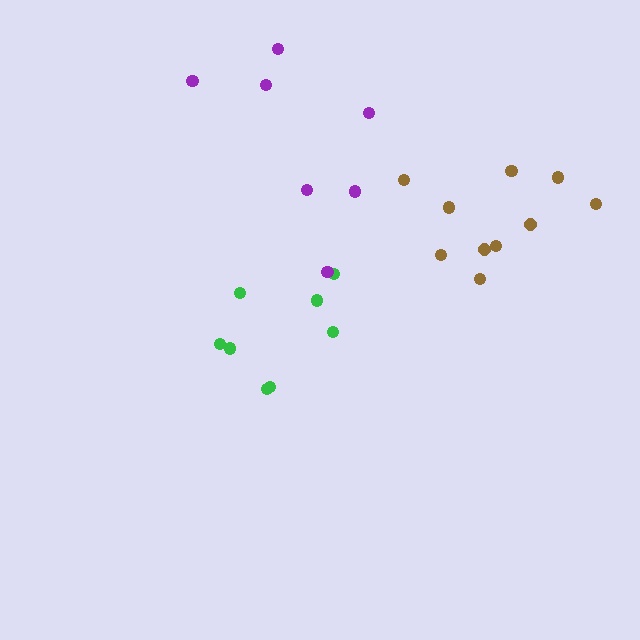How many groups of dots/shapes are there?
There are 3 groups.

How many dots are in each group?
Group 1: 10 dots, Group 2: 8 dots, Group 3: 7 dots (25 total).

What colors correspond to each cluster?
The clusters are colored: brown, green, purple.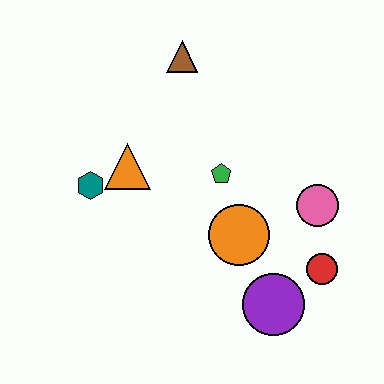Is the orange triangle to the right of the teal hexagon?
Yes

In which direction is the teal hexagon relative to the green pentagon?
The teal hexagon is to the left of the green pentagon.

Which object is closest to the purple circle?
The red circle is closest to the purple circle.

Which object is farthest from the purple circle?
The brown triangle is farthest from the purple circle.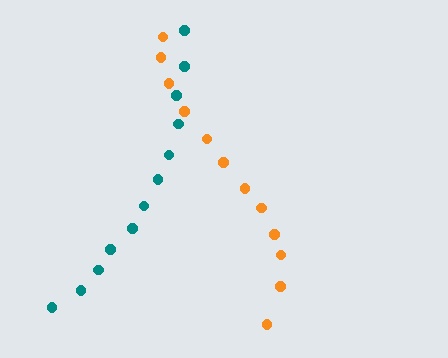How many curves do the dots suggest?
There are 2 distinct paths.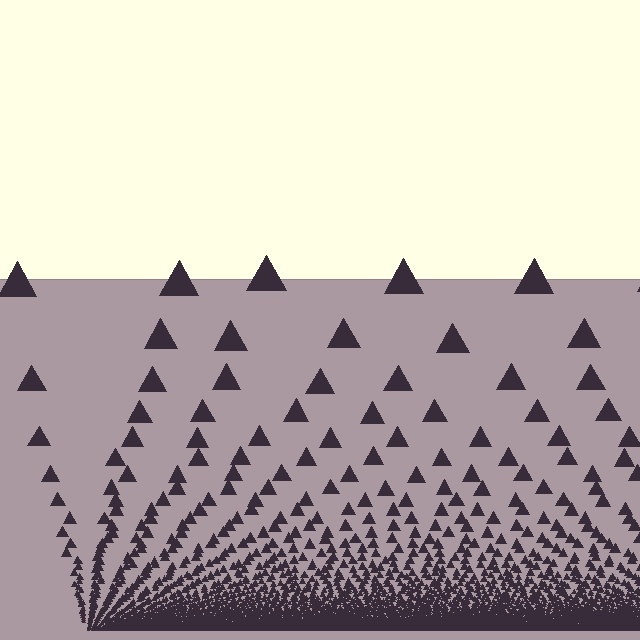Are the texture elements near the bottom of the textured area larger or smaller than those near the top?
Smaller. The gradient is inverted — elements near the bottom are smaller and denser.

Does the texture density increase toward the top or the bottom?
Density increases toward the bottom.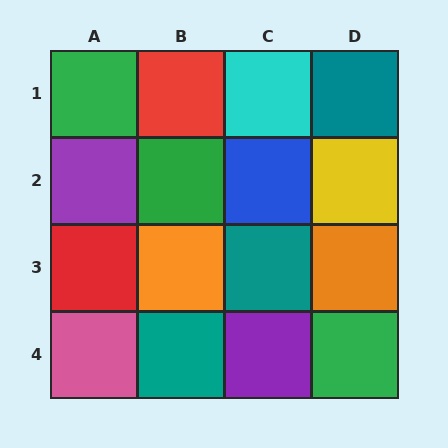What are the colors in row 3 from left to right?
Red, orange, teal, orange.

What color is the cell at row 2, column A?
Purple.